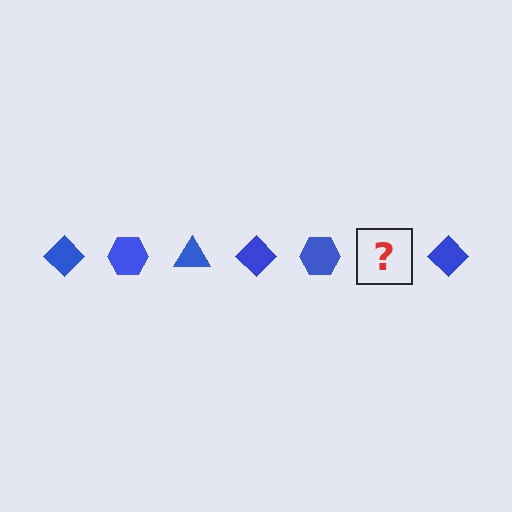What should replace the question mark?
The question mark should be replaced with a blue triangle.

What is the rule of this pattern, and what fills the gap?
The rule is that the pattern cycles through diamond, hexagon, triangle shapes in blue. The gap should be filled with a blue triangle.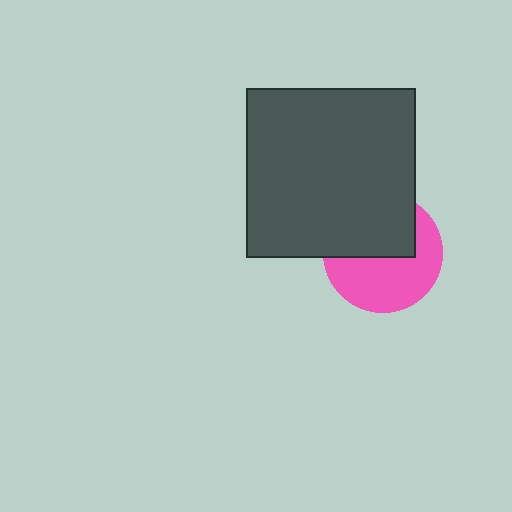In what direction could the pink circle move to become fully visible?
The pink circle could move down. That would shift it out from behind the dark gray square entirely.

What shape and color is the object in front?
The object in front is a dark gray square.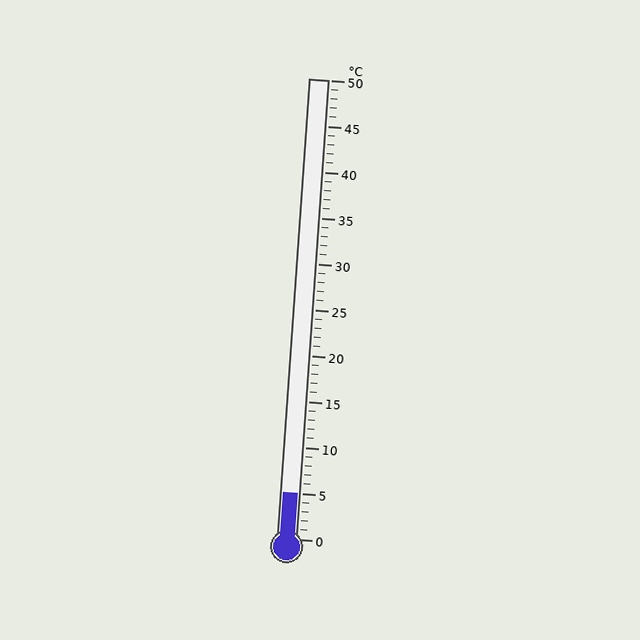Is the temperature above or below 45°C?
The temperature is below 45°C.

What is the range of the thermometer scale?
The thermometer scale ranges from 0°C to 50°C.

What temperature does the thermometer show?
The thermometer shows approximately 5°C.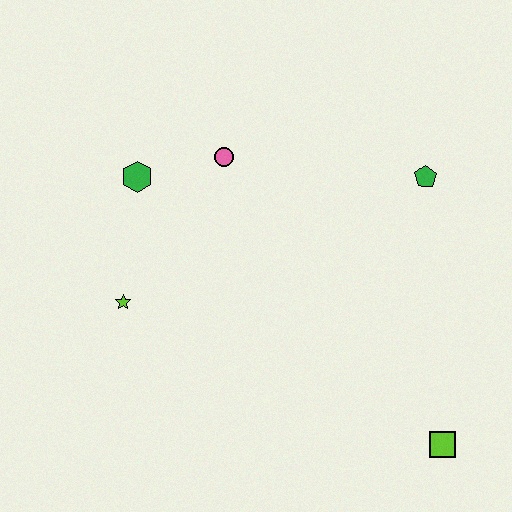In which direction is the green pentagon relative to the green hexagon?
The green pentagon is to the right of the green hexagon.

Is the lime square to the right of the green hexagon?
Yes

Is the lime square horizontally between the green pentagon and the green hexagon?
No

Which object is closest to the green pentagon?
The pink circle is closest to the green pentagon.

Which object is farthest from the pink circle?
The lime square is farthest from the pink circle.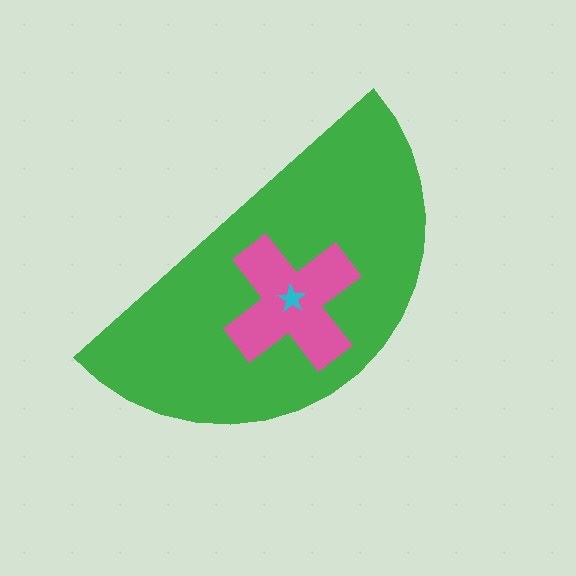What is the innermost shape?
The cyan star.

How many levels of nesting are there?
3.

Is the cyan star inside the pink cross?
Yes.